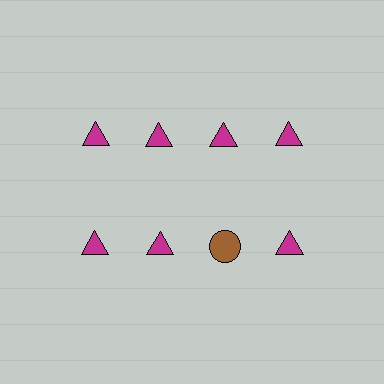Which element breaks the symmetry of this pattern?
The brown circle in the second row, center column breaks the symmetry. All other shapes are magenta triangles.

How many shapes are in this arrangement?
There are 8 shapes arranged in a grid pattern.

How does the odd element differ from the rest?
It differs in both color (brown instead of magenta) and shape (circle instead of triangle).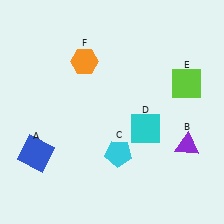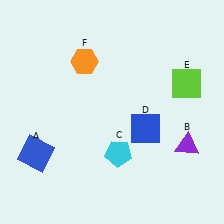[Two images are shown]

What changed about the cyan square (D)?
In Image 1, D is cyan. In Image 2, it changed to blue.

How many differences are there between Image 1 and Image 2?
There is 1 difference between the two images.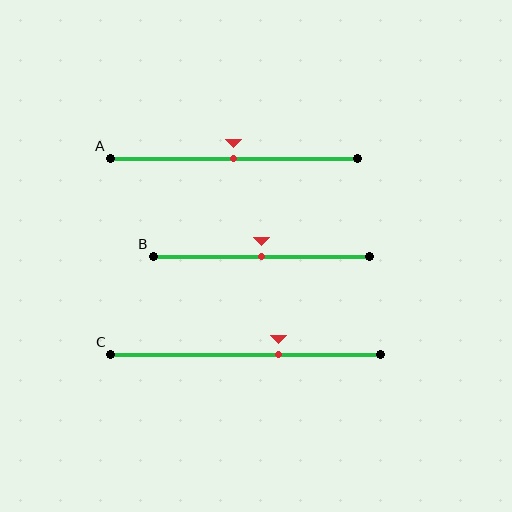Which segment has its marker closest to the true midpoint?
Segment A has its marker closest to the true midpoint.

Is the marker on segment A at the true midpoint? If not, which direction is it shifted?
Yes, the marker on segment A is at the true midpoint.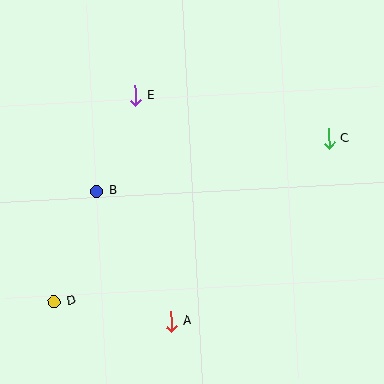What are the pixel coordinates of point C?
Point C is at (328, 138).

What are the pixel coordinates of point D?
Point D is at (54, 302).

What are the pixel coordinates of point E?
Point E is at (135, 96).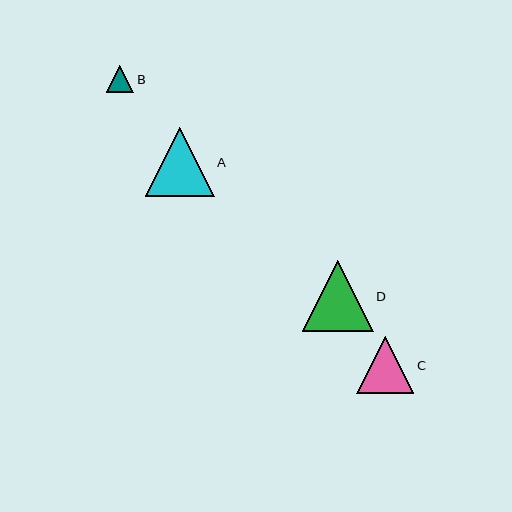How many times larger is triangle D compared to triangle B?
Triangle D is approximately 2.6 times the size of triangle B.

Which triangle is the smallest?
Triangle B is the smallest with a size of approximately 28 pixels.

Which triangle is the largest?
Triangle D is the largest with a size of approximately 71 pixels.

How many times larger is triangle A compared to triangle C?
Triangle A is approximately 1.2 times the size of triangle C.